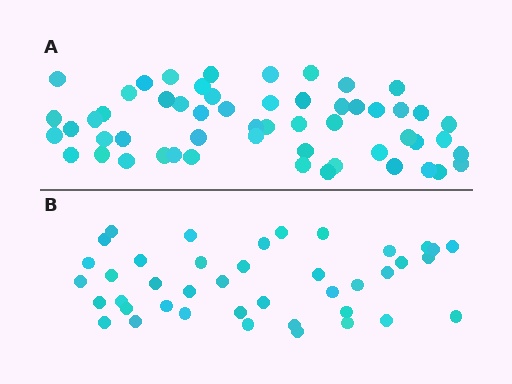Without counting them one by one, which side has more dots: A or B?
Region A (the top region) has more dots.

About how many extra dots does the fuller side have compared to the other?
Region A has approximately 15 more dots than region B.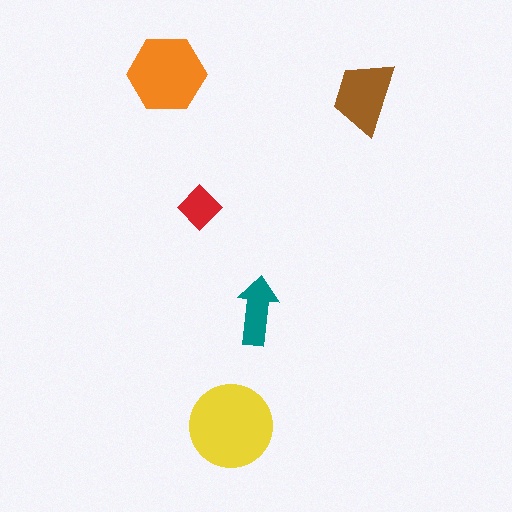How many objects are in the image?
There are 5 objects in the image.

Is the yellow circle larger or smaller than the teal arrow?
Larger.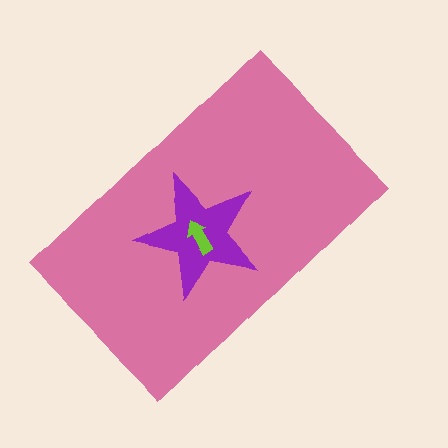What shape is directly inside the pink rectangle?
The purple star.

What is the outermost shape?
The pink rectangle.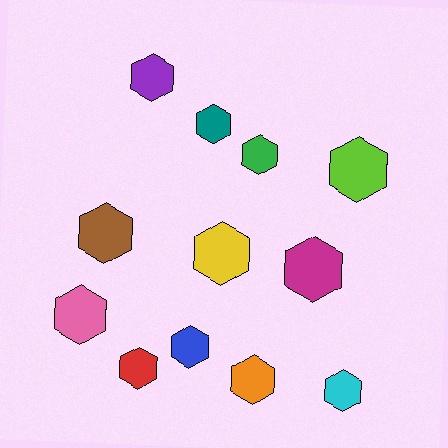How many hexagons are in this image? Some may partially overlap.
There are 12 hexagons.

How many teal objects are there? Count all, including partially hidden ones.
There is 1 teal object.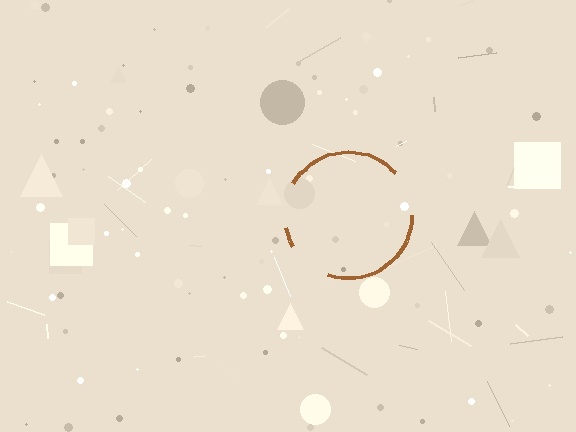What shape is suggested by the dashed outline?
The dashed outline suggests a circle.